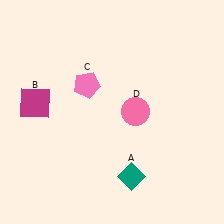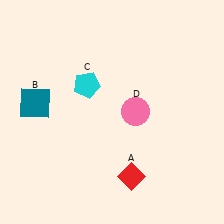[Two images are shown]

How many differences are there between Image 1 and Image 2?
There are 3 differences between the two images.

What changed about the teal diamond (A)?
In Image 1, A is teal. In Image 2, it changed to red.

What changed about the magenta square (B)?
In Image 1, B is magenta. In Image 2, it changed to teal.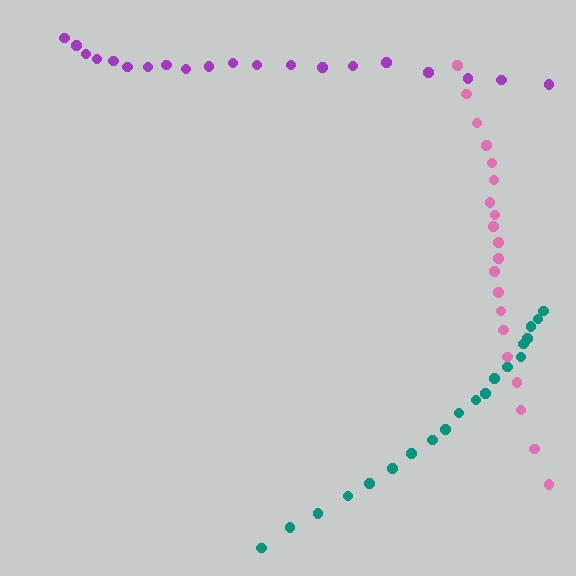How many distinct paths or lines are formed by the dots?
There are 3 distinct paths.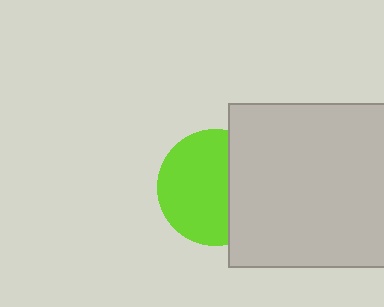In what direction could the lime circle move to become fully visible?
The lime circle could move left. That would shift it out from behind the light gray square entirely.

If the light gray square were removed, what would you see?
You would see the complete lime circle.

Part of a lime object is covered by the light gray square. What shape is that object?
It is a circle.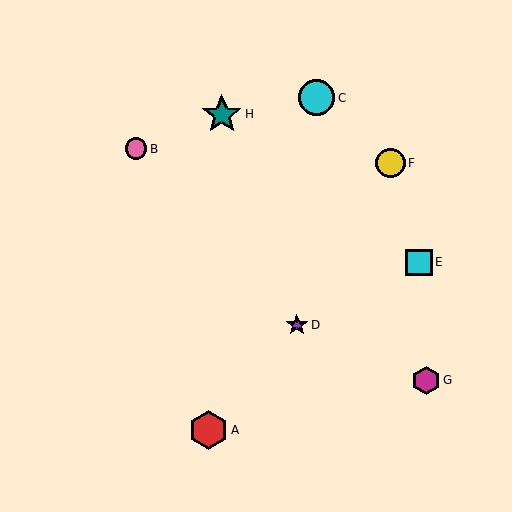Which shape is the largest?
The teal star (labeled H) is the largest.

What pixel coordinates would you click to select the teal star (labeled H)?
Click at (222, 114) to select the teal star H.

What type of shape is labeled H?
Shape H is a teal star.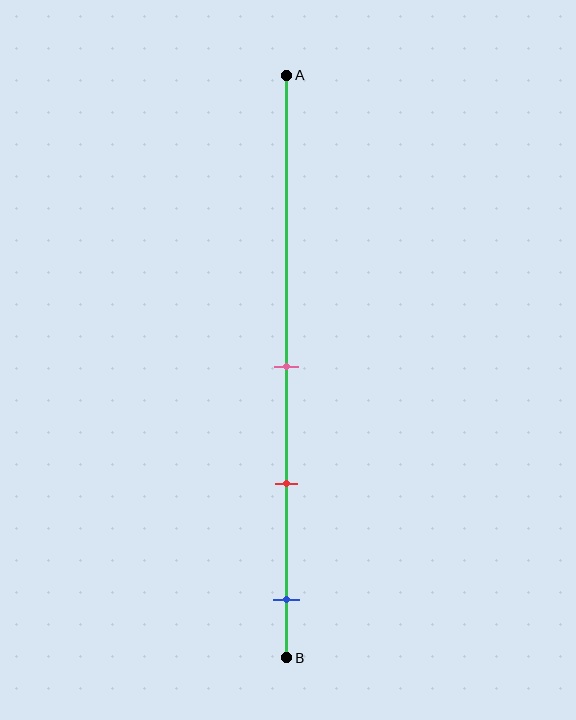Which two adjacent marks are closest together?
The pink and red marks are the closest adjacent pair.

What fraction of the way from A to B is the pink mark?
The pink mark is approximately 50% (0.5) of the way from A to B.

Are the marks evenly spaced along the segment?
Yes, the marks are approximately evenly spaced.